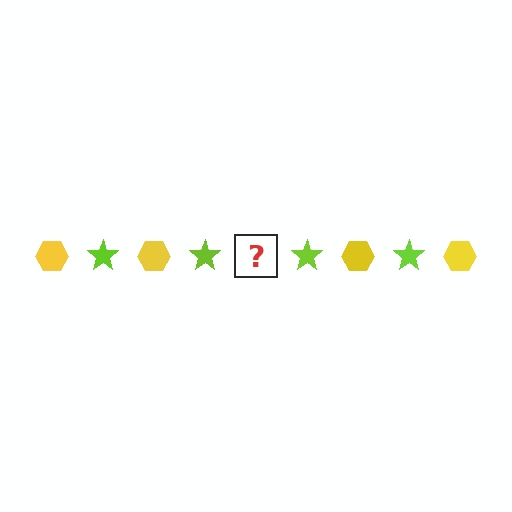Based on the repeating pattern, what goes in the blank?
The blank should be a yellow hexagon.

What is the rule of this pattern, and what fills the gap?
The rule is that the pattern alternates between yellow hexagon and lime star. The gap should be filled with a yellow hexagon.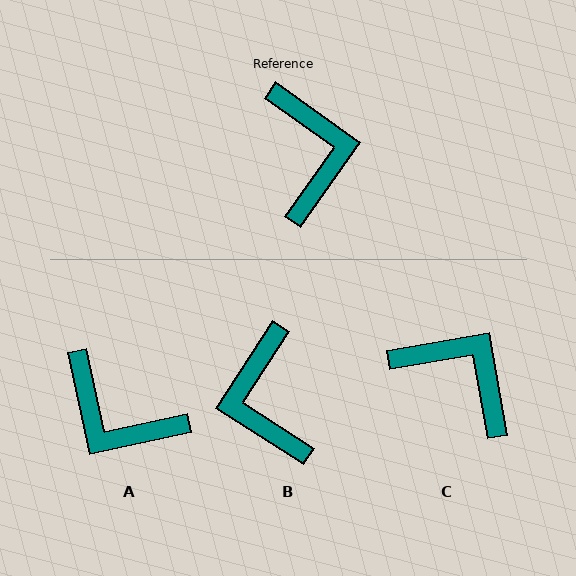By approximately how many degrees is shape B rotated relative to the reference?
Approximately 177 degrees clockwise.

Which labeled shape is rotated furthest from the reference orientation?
B, about 177 degrees away.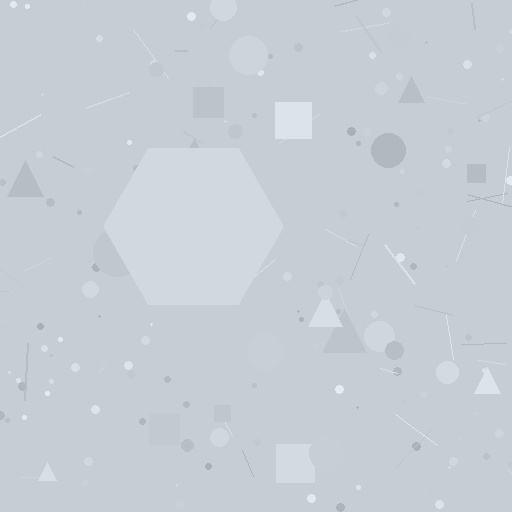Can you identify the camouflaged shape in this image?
The camouflaged shape is a hexagon.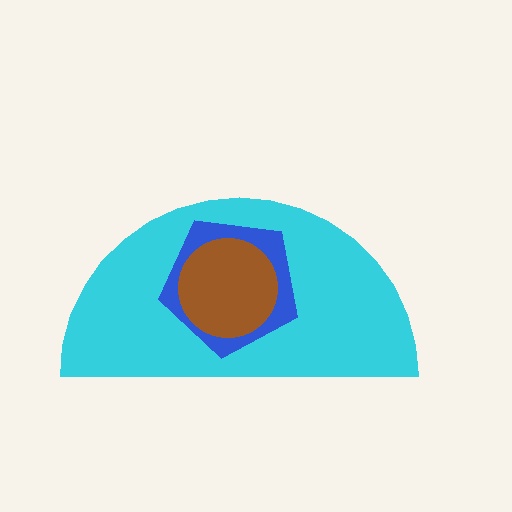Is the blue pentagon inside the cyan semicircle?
Yes.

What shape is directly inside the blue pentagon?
The brown circle.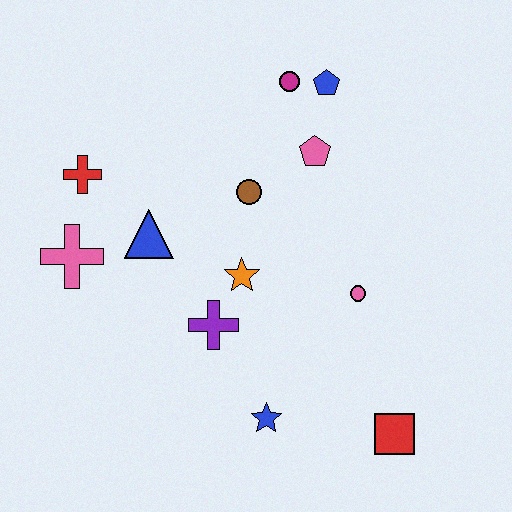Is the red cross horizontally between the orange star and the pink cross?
Yes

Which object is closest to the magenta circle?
The blue pentagon is closest to the magenta circle.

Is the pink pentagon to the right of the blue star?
Yes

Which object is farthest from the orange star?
The red square is farthest from the orange star.